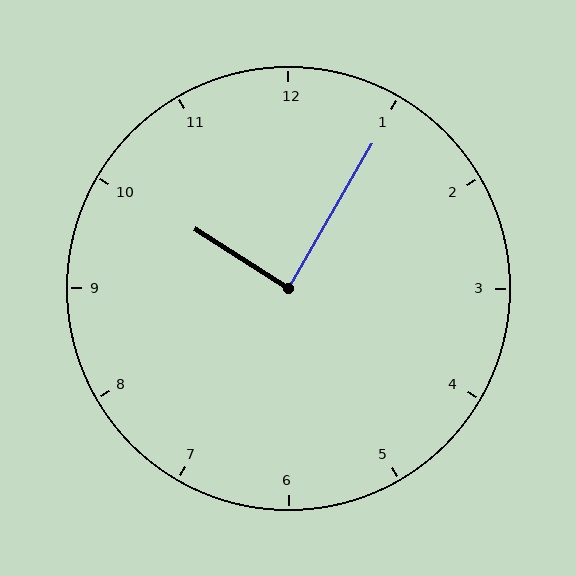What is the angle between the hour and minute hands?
Approximately 88 degrees.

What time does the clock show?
10:05.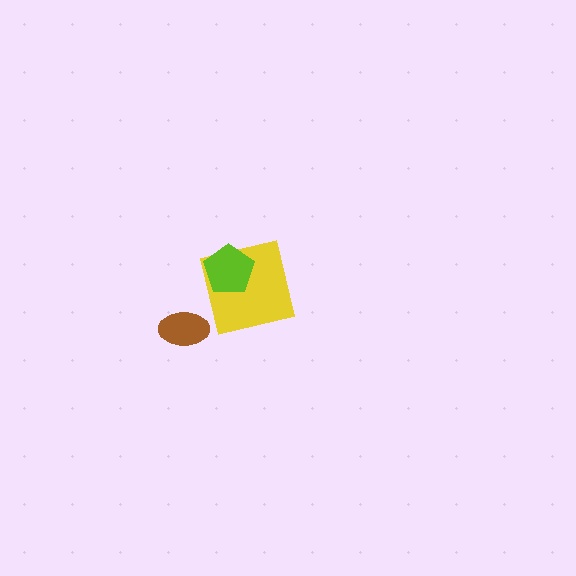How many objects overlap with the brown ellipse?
0 objects overlap with the brown ellipse.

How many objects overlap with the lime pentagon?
1 object overlaps with the lime pentagon.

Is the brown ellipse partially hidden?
No, no other shape covers it.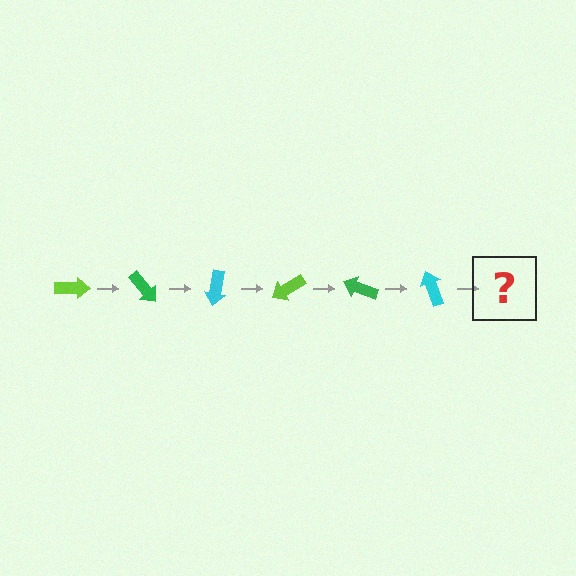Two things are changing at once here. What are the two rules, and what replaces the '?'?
The two rules are that it rotates 50 degrees each step and the color cycles through lime, green, and cyan. The '?' should be a lime arrow, rotated 300 degrees from the start.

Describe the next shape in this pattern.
It should be a lime arrow, rotated 300 degrees from the start.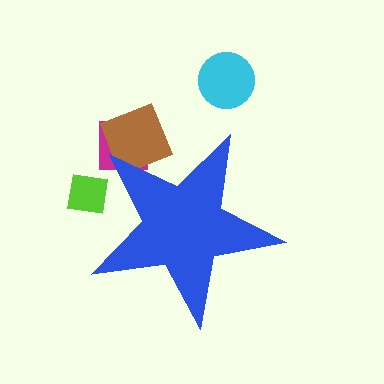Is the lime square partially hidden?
Yes, the lime square is partially hidden behind the blue star.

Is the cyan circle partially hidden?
No, the cyan circle is fully visible.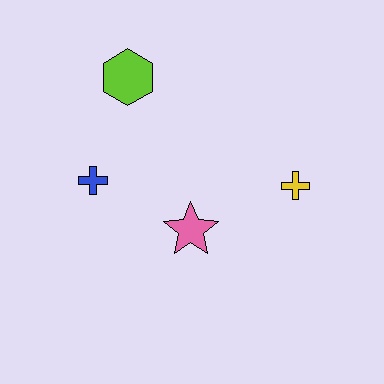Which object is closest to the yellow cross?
The pink star is closest to the yellow cross.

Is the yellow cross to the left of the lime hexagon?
No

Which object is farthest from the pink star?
The lime hexagon is farthest from the pink star.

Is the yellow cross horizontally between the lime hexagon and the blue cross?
No